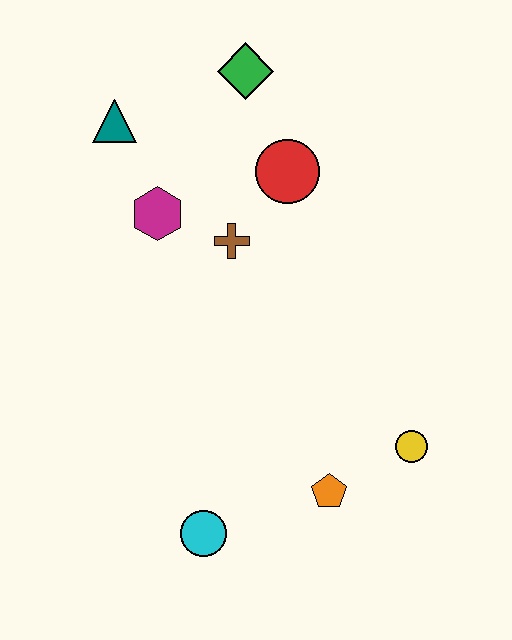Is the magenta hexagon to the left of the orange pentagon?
Yes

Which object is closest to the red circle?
The brown cross is closest to the red circle.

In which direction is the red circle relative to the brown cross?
The red circle is above the brown cross.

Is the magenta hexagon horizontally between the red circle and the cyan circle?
No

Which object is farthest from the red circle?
The cyan circle is farthest from the red circle.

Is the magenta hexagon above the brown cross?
Yes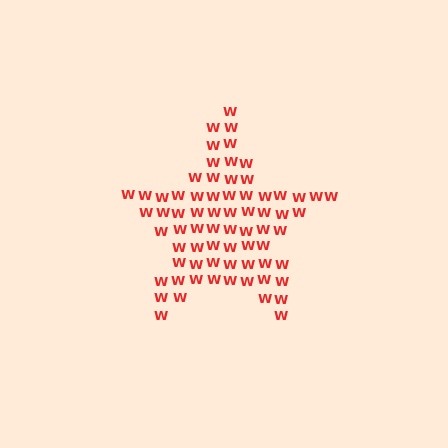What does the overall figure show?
The overall figure shows a star.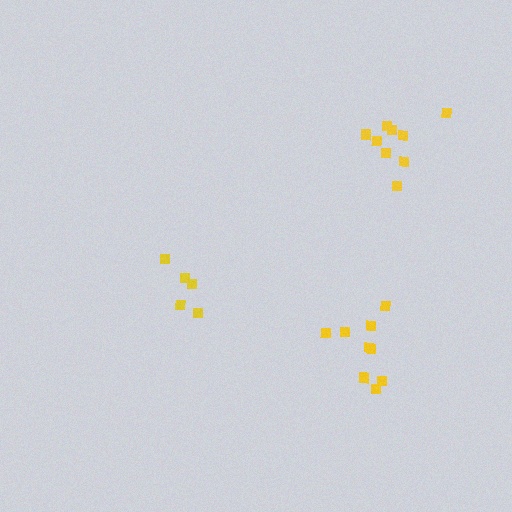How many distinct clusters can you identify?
There are 3 distinct clusters.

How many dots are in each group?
Group 1: 5 dots, Group 2: 9 dots, Group 3: 9 dots (23 total).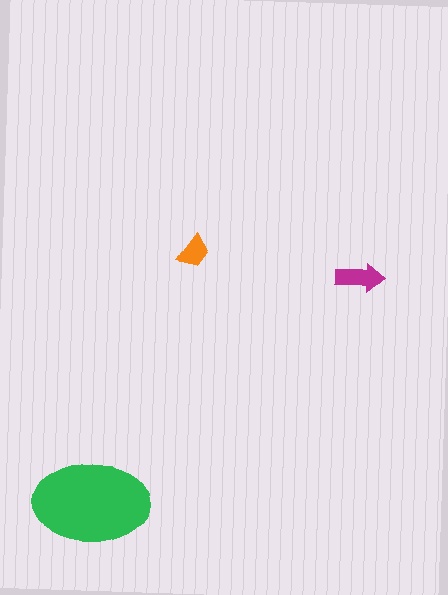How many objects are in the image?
There are 3 objects in the image.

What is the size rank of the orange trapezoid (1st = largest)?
3rd.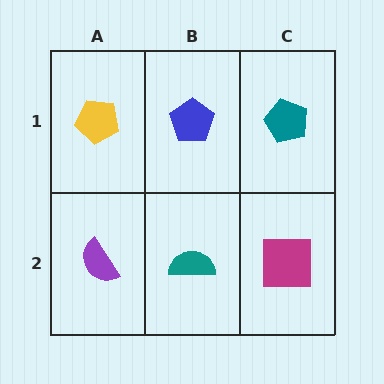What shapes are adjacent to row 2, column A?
A yellow pentagon (row 1, column A), a teal semicircle (row 2, column B).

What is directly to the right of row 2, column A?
A teal semicircle.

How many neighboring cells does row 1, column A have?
2.